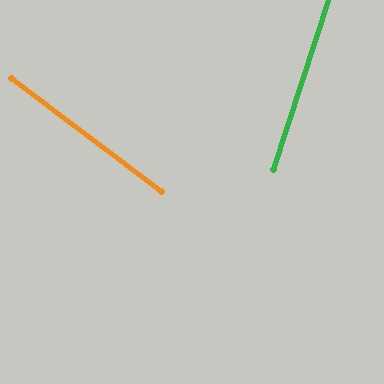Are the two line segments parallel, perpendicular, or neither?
Neither parallel nor perpendicular — they differ by about 71°.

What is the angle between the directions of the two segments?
Approximately 71 degrees.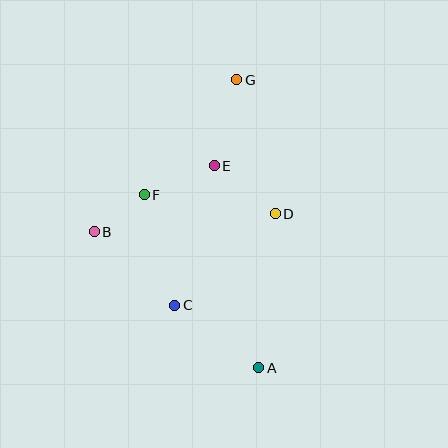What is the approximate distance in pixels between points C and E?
The distance between C and E is approximately 145 pixels.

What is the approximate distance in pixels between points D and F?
The distance between D and F is approximately 132 pixels.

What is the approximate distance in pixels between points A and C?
The distance between A and C is approximately 105 pixels.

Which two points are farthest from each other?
Points A and G are farthest from each other.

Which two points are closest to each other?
Points B and F are closest to each other.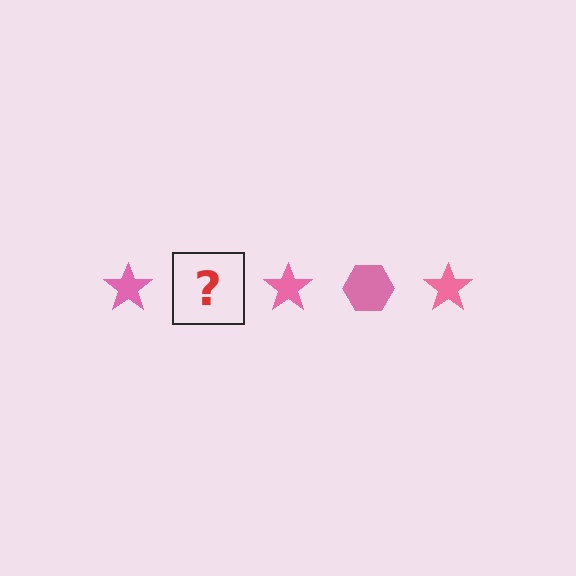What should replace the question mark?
The question mark should be replaced with a pink hexagon.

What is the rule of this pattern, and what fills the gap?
The rule is that the pattern cycles through star, hexagon shapes in pink. The gap should be filled with a pink hexagon.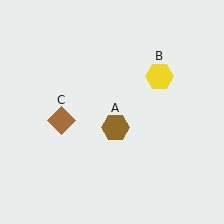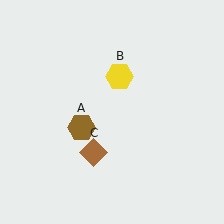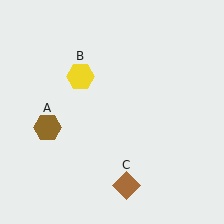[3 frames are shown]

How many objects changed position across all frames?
3 objects changed position: brown hexagon (object A), yellow hexagon (object B), brown diamond (object C).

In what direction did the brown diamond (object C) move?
The brown diamond (object C) moved down and to the right.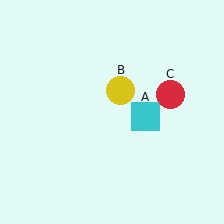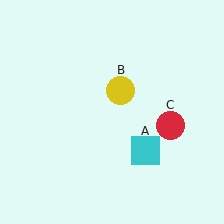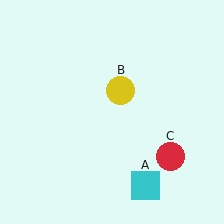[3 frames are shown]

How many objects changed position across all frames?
2 objects changed position: cyan square (object A), red circle (object C).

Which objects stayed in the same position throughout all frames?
Yellow circle (object B) remained stationary.